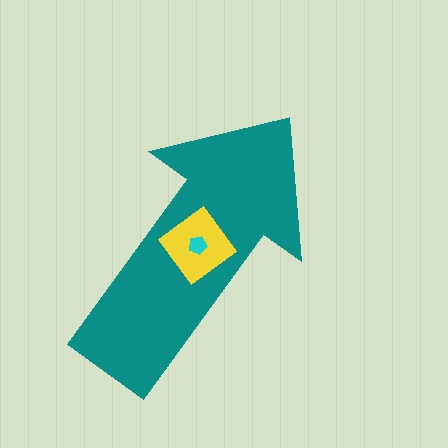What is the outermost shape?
The teal arrow.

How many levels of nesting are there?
3.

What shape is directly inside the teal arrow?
The yellow diamond.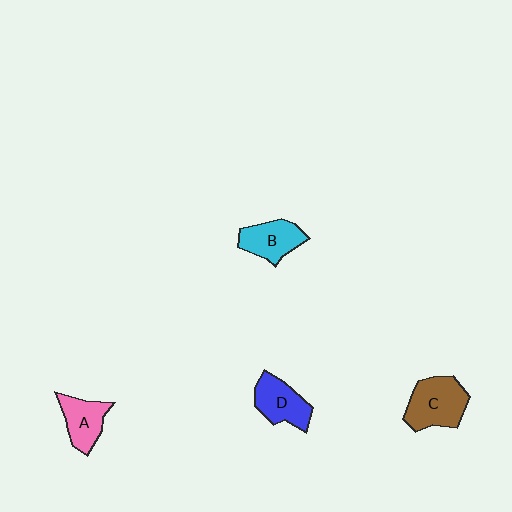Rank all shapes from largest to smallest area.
From largest to smallest: C (brown), D (blue), B (cyan), A (pink).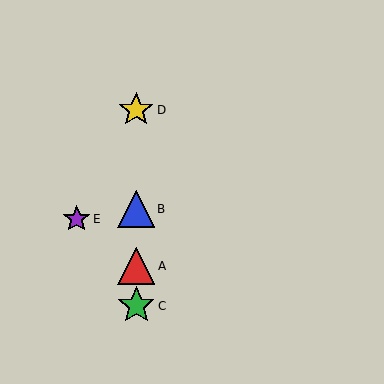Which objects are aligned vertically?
Objects A, B, C, D are aligned vertically.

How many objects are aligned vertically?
4 objects (A, B, C, D) are aligned vertically.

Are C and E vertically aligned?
No, C is at x≈136 and E is at x≈77.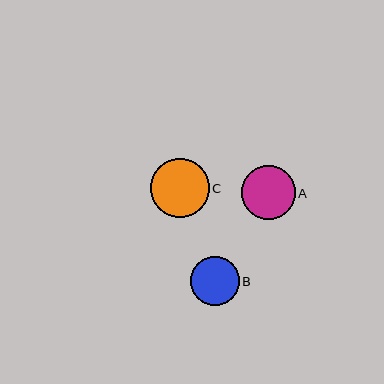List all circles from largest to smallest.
From largest to smallest: C, A, B.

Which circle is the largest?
Circle C is the largest with a size of approximately 59 pixels.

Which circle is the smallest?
Circle B is the smallest with a size of approximately 48 pixels.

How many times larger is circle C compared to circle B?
Circle C is approximately 1.2 times the size of circle B.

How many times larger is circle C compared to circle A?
Circle C is approximately 1.1 times the size of circle A.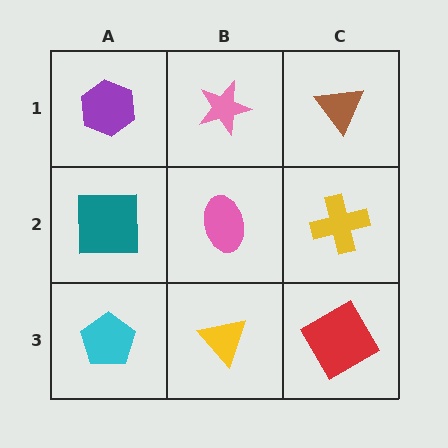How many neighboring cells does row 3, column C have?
2.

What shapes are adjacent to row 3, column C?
A yellow cross (row 2, column C), a yellow triangle (row 3, column B).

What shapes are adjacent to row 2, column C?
A brown triangle (row 1, column C), a red square (row 3, column C), a pink ellipse (row 2, column B).